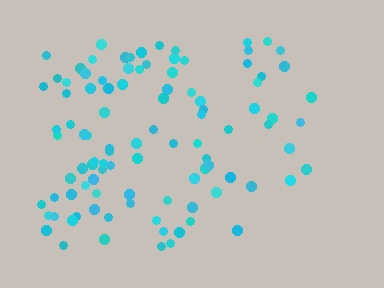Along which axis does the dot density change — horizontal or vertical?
Horizontal.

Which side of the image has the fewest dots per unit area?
The right.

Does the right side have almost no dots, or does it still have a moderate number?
Still a moderate number, just noticeably fewer than the left.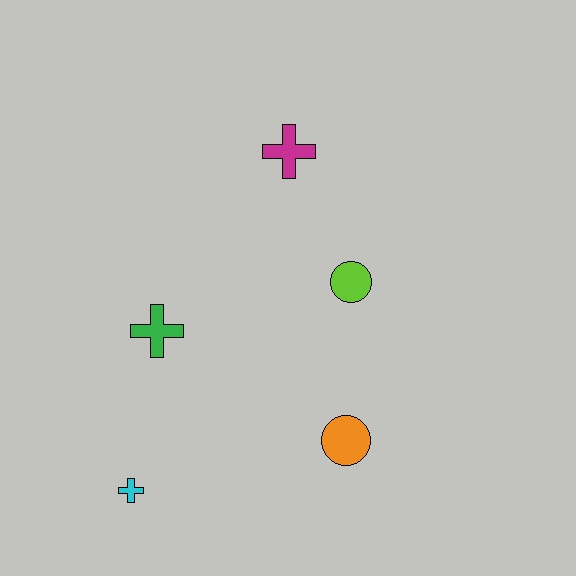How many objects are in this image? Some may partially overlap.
There are 5 objects.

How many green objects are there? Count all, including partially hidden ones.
There is 1 green object.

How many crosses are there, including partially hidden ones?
There are 3 crosses.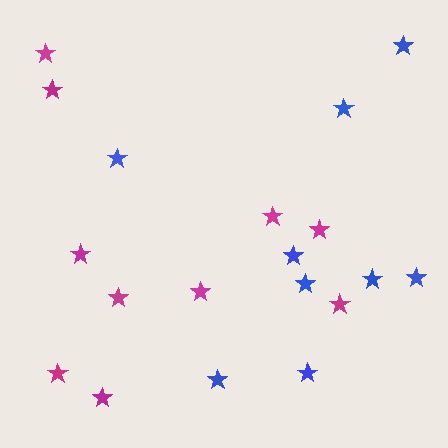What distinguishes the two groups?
There are 2 groups: one group of magenta stars (10) and one group of blue stars (9).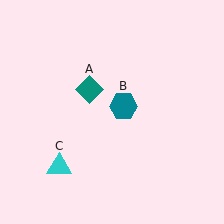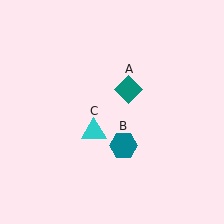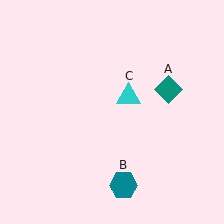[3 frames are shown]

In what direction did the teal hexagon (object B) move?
The teal hexagon (object B) moved down.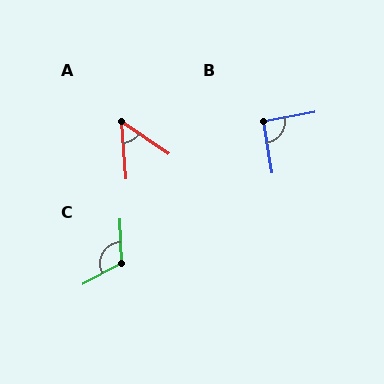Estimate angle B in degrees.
Approximately 91 degrees.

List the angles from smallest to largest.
A (51°), B (91°), C (116°).